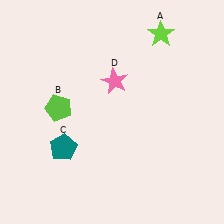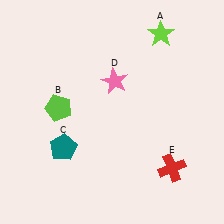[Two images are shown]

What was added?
A red cross (E) was added in Image 2.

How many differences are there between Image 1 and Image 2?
There is 1 difference between the two images.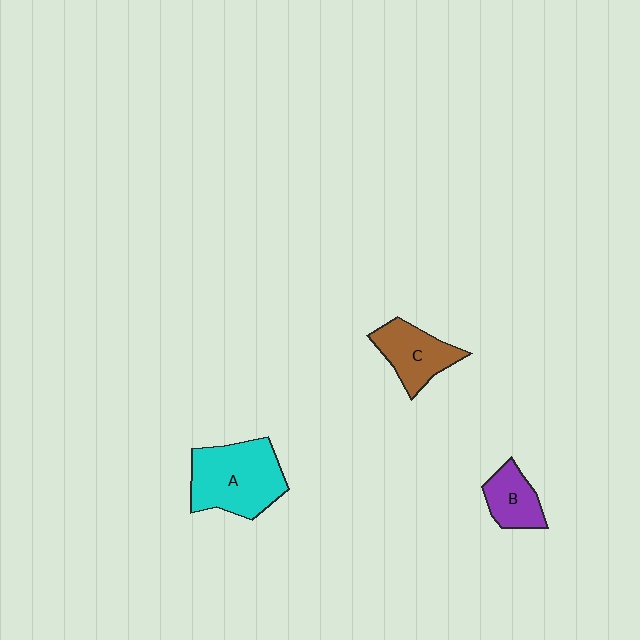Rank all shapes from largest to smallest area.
From largest to smallest: A (cyan), C (brown), B (purple).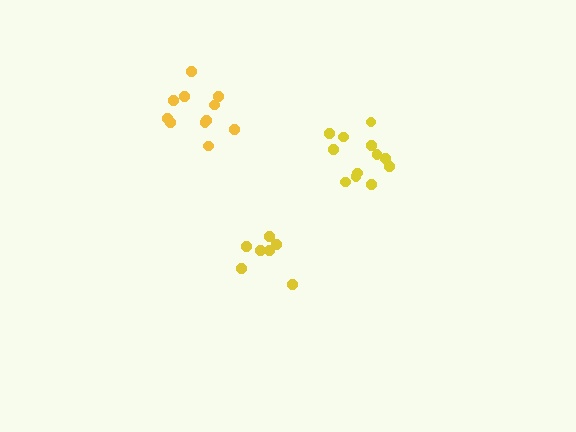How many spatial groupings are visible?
There are 3 spatial groupings.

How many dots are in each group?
Group 1: 7 dots, Group 2: 12 dots, Group 3: 11 dots (30 total).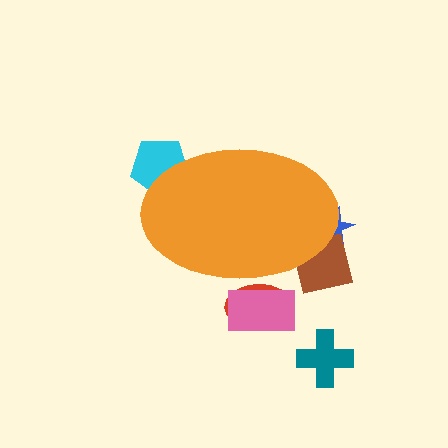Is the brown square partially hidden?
Yes, the brown square is partially hidden behind the orange ellipse.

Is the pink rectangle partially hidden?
Yes, the pink rectangle is partially hidden behind the orange ellipse.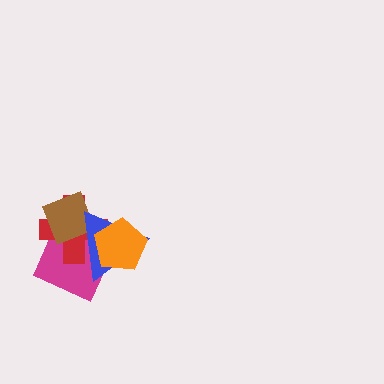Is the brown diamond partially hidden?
Yes, it is partially covered by another shape.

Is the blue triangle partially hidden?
Yes, it is partially covered by another shape.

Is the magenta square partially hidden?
Yes, it is partially covered by another shape.